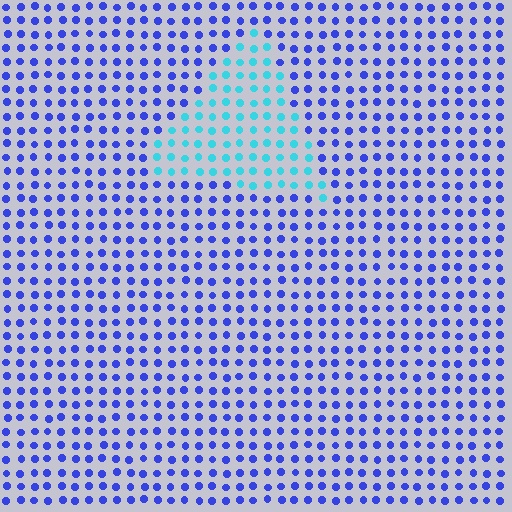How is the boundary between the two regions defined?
The boundary is defined purely by a slight shift in hue (about 51 degrees). Spacing, size, and orientation are identical on both sides.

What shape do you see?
I see a triangle.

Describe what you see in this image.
The image is filled with small blue elements in a uniform arrangement. A triangle-shaped region is visible where the elements are tinted to a slightly different hue, forming a subtle color boundary.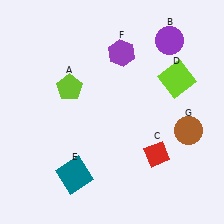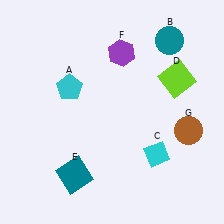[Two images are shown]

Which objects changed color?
A changed from lime to cyan. B changed from purple to teal. C changed from red to cyan.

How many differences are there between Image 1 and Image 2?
There are 3 differences between the two images.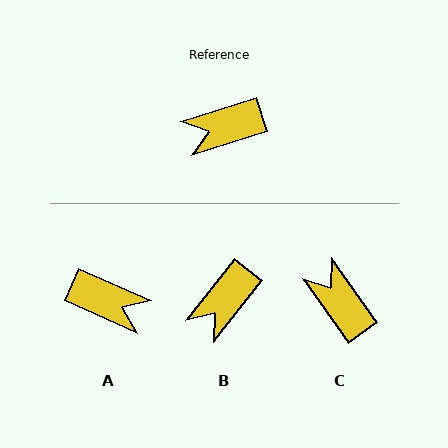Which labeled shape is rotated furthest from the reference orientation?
A, about 138 degrees away.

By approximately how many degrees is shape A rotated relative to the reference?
Approximately 138 degrees counter-clockwise.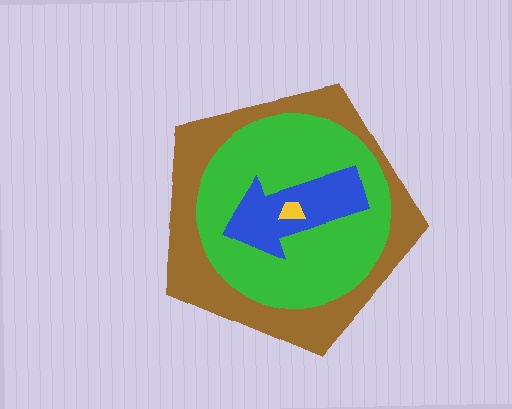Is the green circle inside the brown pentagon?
Yes.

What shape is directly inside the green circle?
The blue arrow.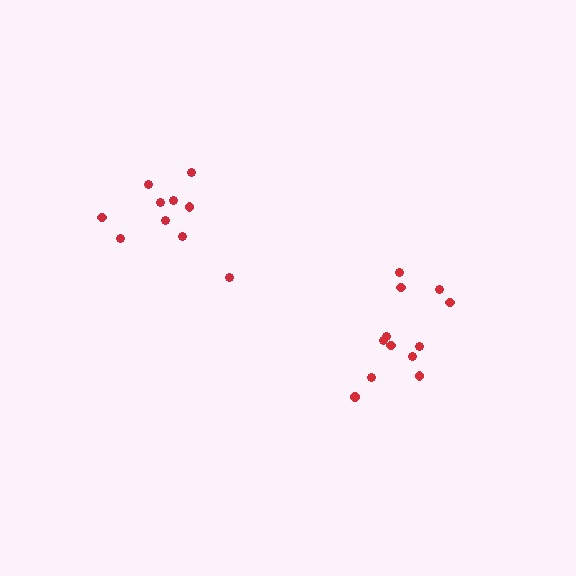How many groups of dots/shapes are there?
There are 2 groups.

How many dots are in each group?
Group 1: 12 dots, Group 2: 10 dots (22 total).